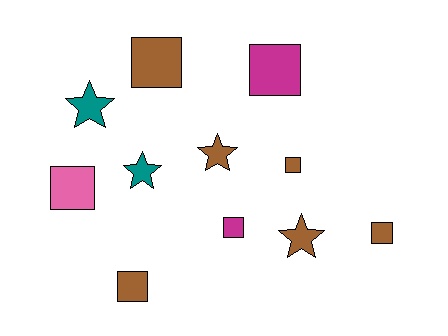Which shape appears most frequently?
Square, with 7 objects.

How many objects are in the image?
There are 11 objects.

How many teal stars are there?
There are 2 teal stars.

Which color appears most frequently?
Brown, with 6 objects.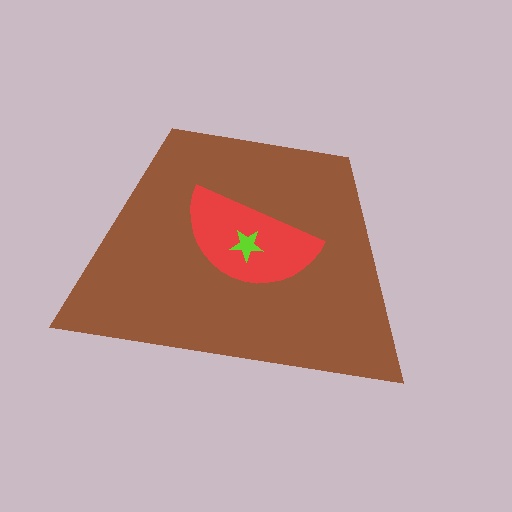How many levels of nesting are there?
3.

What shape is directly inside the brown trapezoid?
The red semicircle.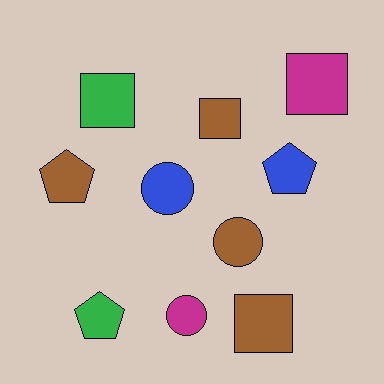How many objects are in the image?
There are 10 objects.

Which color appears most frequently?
Brown, with 4 objects.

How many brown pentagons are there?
There is 1 brown pentagon.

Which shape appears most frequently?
Square, with 4 objects.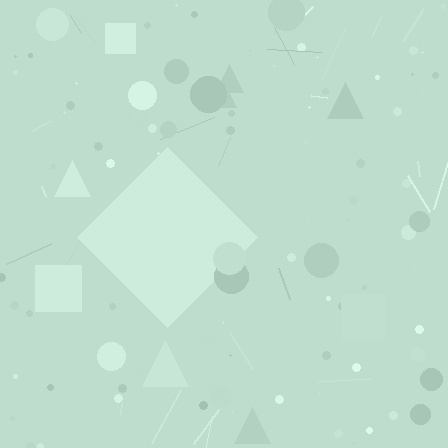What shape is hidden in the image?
A diamond is hidden in the image.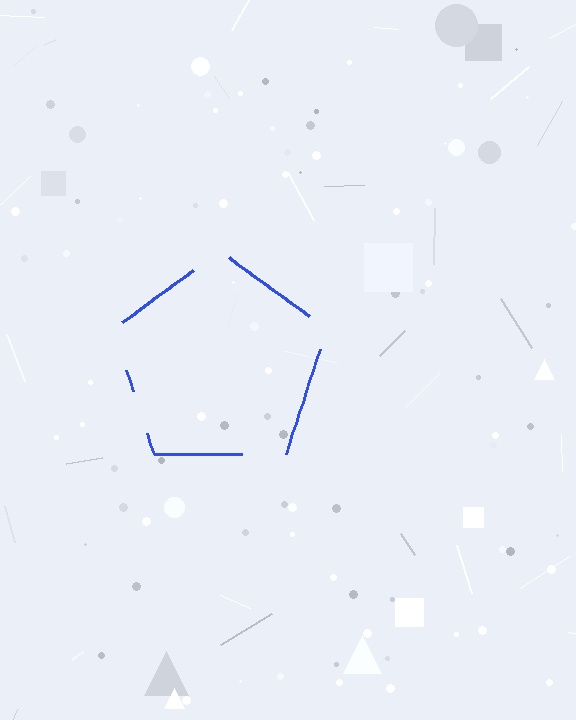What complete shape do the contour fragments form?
The contour fragments form a pentagon.